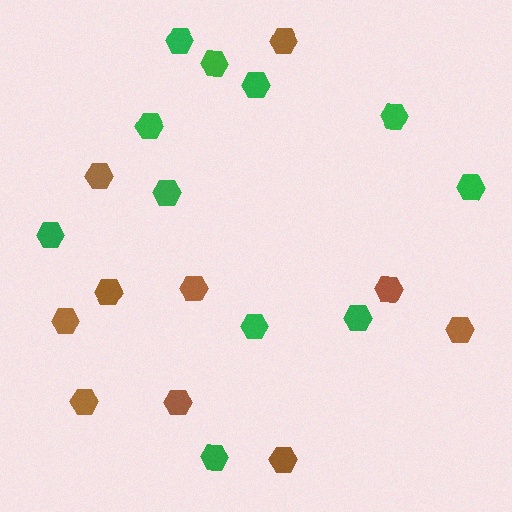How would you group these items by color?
There are 2 groups: one group of brown hexagons (10) and one group of green hexagons (11).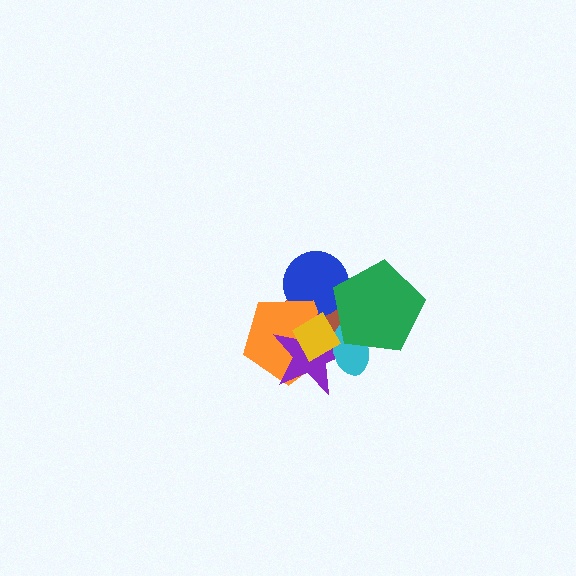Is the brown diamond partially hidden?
Yes, it is partially covered by another shape.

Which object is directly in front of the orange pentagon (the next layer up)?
The purple star is directly in front of the orange pentagon.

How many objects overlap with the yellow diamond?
4 objects overlap with the yellow diamond.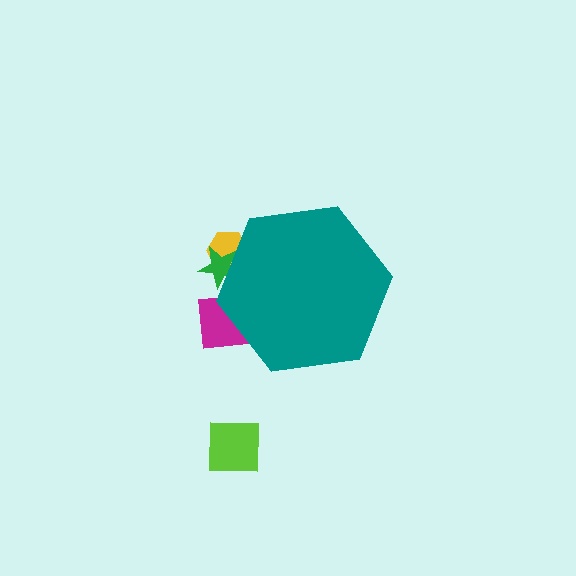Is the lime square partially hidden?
No, the lime square is fully visible.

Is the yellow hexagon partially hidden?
Yes, the yellow hexagon is partially hidden behind the teal hexagon.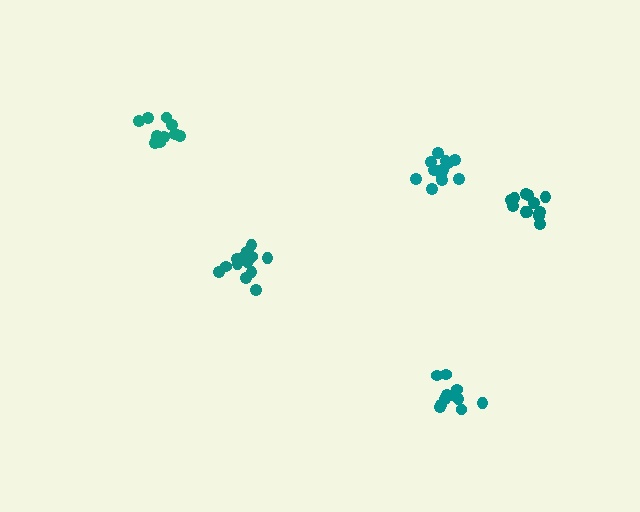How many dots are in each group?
Group 1: 15 dots, Group 2: 11 dots, Group 3: 13 dots, Group 4: 13 dots, Group 5: 10 dots (62 total).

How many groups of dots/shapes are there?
There are 5 groups.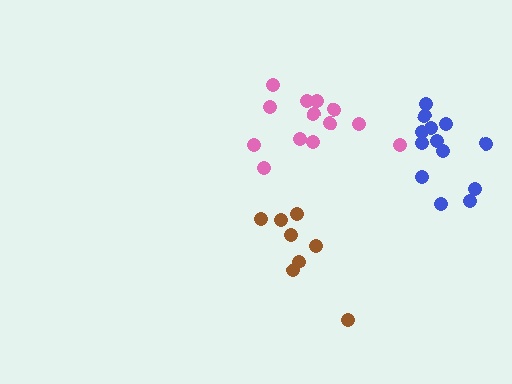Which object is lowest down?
The brown cluster is bottommost.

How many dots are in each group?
Group 1: 8 dots, Group 2: 13 dots, Group 3: 13 dots (34 total).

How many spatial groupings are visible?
There are 3 spatial groupings.